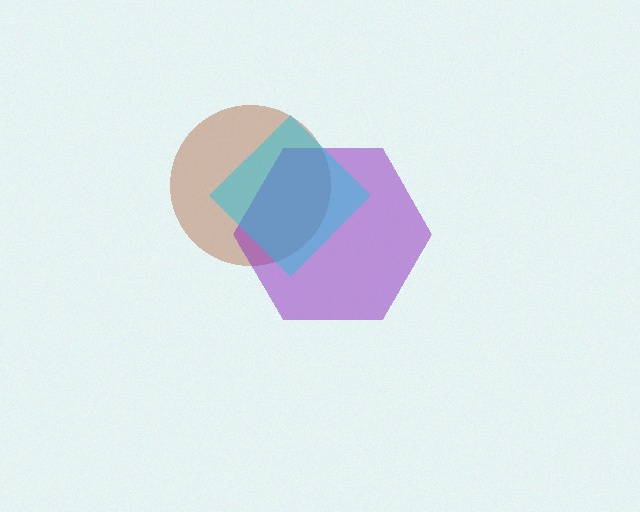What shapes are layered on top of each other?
The layered shapes are: a brown circle, a purple hexagon, a cyan diamond.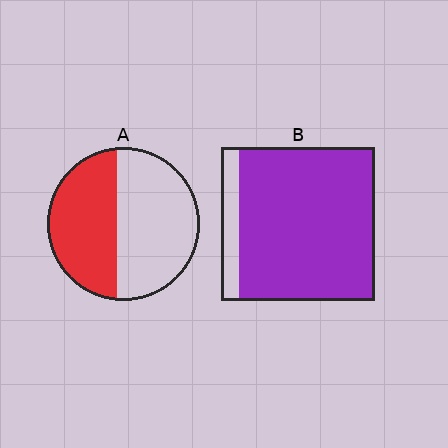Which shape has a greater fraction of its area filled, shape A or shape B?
Shape B.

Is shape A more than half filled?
No.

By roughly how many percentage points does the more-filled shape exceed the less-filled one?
By roughly 45 percentage points (B over A).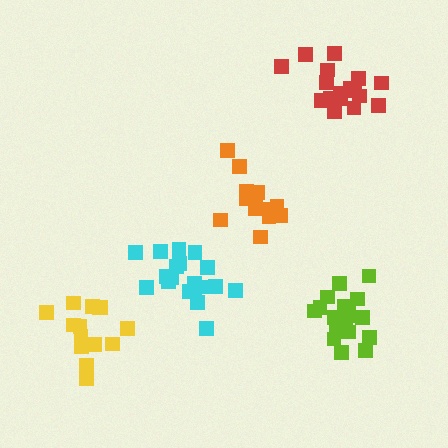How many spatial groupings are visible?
There are 5 spatial groupings.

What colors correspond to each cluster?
The clusters are colored: orange, red, yellow, cyan, lime.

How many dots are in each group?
Group 1: 16 dots, Group 2: 17 dots, Group 3: 14 dots, Group 4: 19 dots, Group 5: 19 dots (85 total).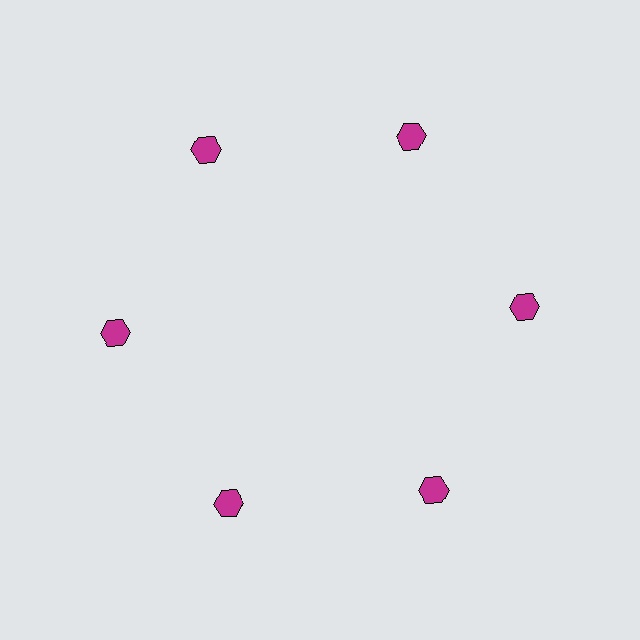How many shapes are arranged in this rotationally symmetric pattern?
There are 6 shapes, arranged in 6 groups of 1.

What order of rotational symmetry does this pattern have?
This pattern has 6-fold rotational symmetry.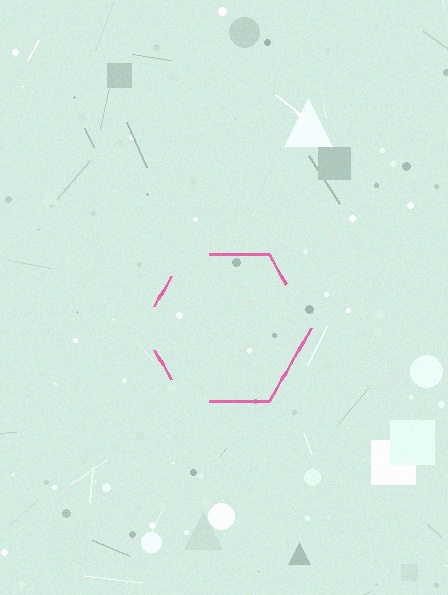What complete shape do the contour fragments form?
The contour fragments form a hexagon.